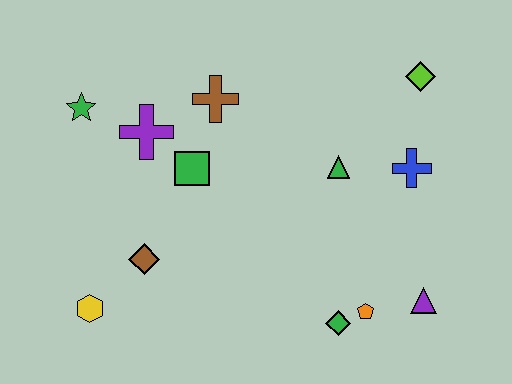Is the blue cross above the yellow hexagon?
Yes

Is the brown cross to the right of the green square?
Yes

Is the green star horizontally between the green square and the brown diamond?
No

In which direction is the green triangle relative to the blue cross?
The green triangle is to the left of the blue cross.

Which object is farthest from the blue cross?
The yellow hexagon is farthest from the blue cross.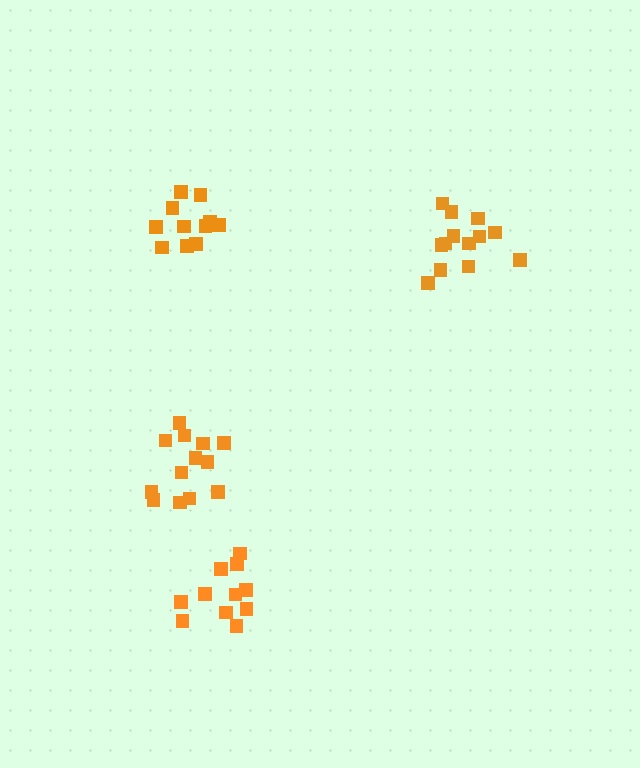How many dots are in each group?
Group 1: 11 dots, Group 2: 11 dots, Group 3: 13 dots, Group 4: 13 dots (48 total).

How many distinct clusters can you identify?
There are 4 distinct clusters.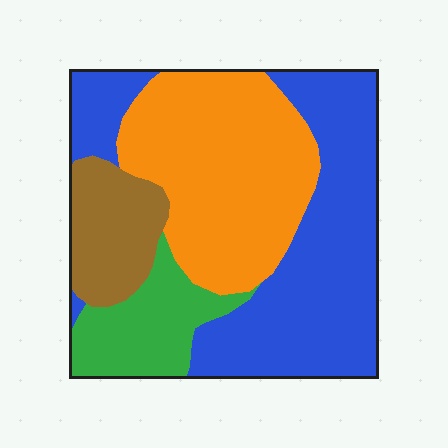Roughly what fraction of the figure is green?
Green covers about 15% of the figure.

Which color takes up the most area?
Blue, at roughly 40%.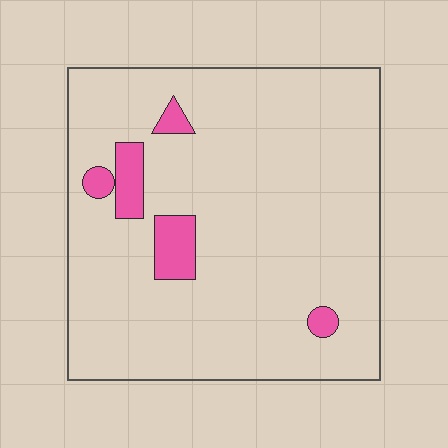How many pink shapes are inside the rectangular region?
5.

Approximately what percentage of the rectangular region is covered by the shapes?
Approximately 10%.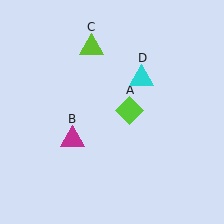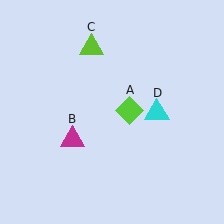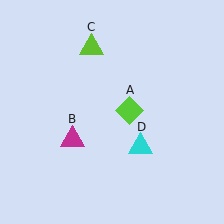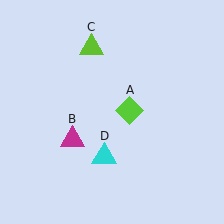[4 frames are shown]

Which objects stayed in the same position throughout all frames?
Lime diamond (object A) and magenta triangle (object B) and lime triangle (object C) remained stationary.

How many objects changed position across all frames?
1 object changed position: cyan triangle (object D).